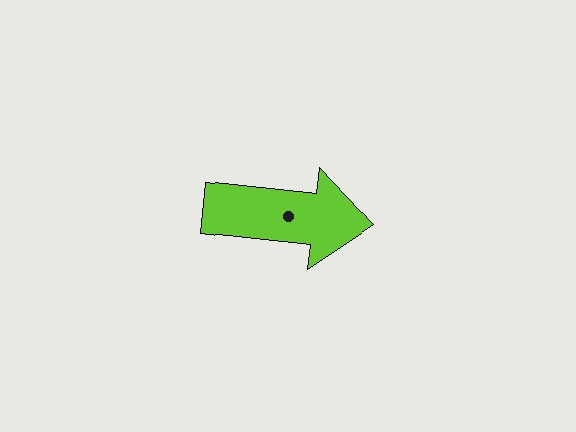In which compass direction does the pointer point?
East.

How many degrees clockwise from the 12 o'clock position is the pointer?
Approximately 96 degrees.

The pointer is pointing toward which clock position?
Roughly 3 o'clock.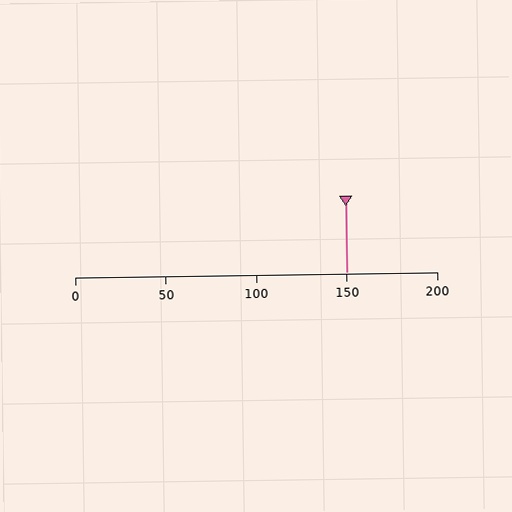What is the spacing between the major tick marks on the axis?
The major ticks are spaced 50 apart.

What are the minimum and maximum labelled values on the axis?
The axis runs from 0 to 200.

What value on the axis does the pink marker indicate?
The marker indicates approximately 150.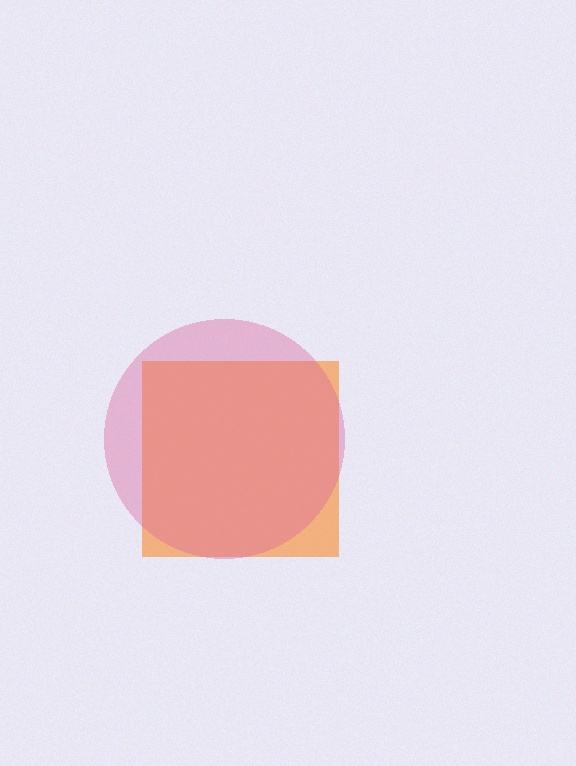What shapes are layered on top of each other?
The layered shapes are: an orange square, a pink circle.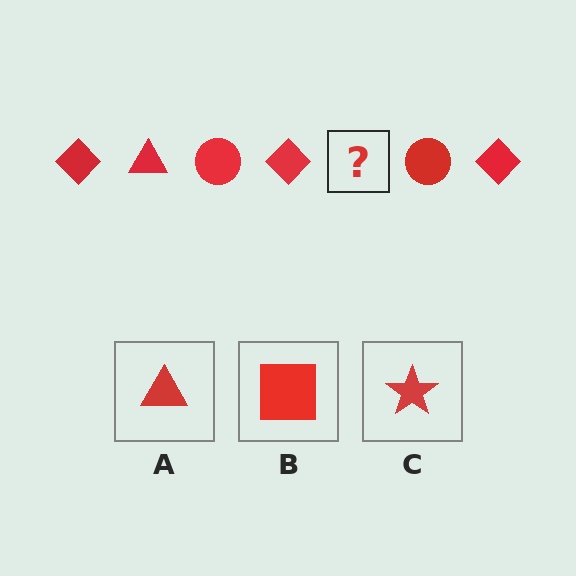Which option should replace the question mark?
Option A.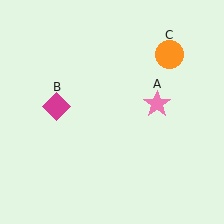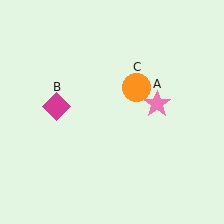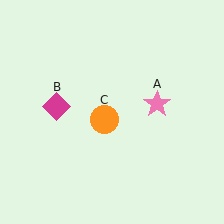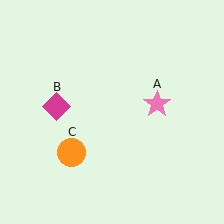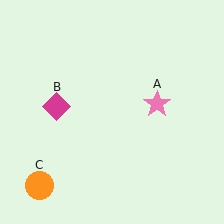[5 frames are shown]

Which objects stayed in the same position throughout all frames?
Pink star (object A) and magenta diamond (object B) remained stationary.